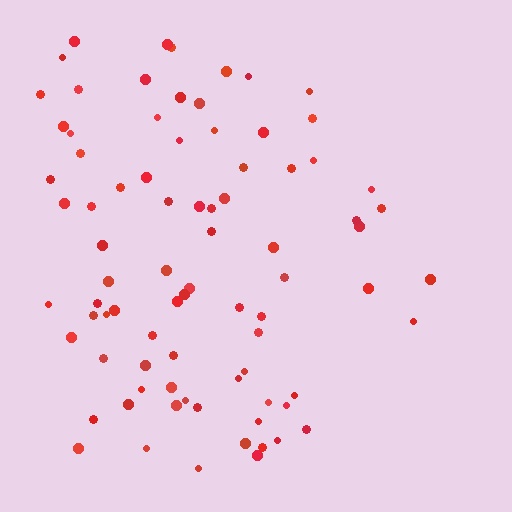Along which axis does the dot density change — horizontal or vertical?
Horizontal.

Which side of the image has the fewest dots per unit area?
The right.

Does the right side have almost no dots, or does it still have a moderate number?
Still a moderate number, just noticeably fewer than the left.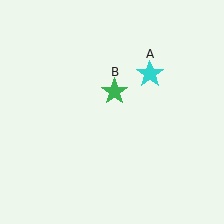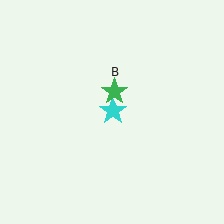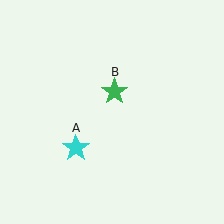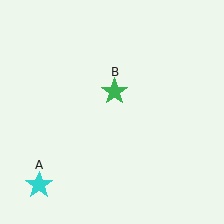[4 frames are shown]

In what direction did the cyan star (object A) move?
The cyan star (object A) moved down and to the left.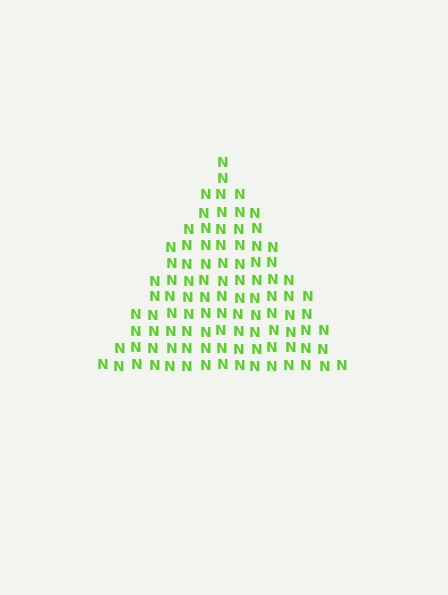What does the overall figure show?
The overall figure shows a triangle.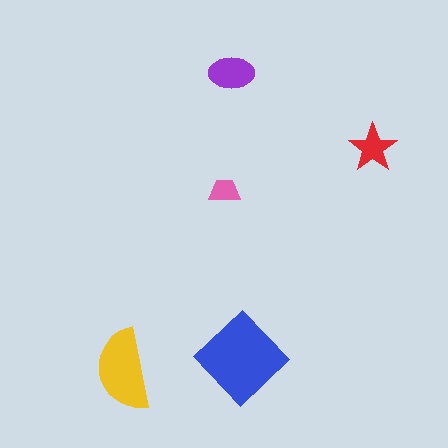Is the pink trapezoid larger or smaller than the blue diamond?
Smaller.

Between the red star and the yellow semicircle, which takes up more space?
The yellow semicircle.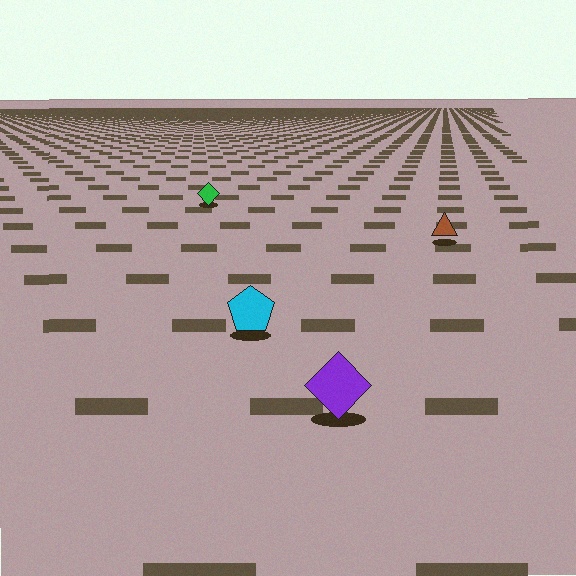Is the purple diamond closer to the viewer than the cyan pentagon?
Yes. The purple diamond is closer — you can tell from the texture gradient: the ground texture is coarser near it.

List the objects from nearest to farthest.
From nearest to farthest: the purple diamond, the cyan pentagon, the brown triangle, the green diamond.